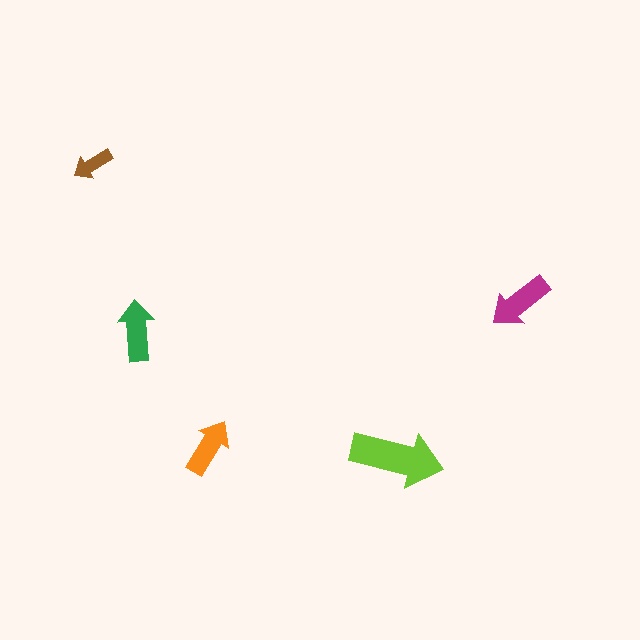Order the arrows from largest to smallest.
the lime one, the magenta one, the green one, the orange one, the brown one.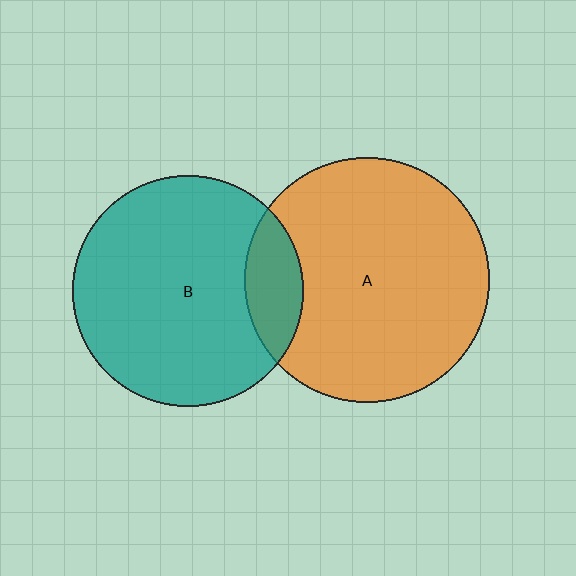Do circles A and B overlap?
Yes.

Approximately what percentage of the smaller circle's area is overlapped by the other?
Approximately 15%.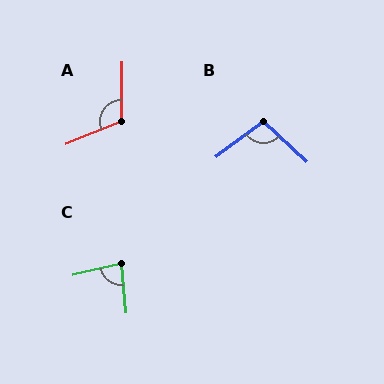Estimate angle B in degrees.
Approximately 100 degrees.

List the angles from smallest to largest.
C (82°), B (100°), A (112°).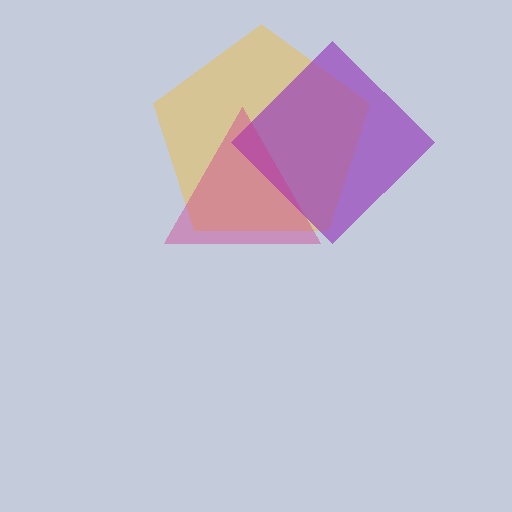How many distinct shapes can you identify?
There are 3 distinct shapes: a yellow pentagon, a purple diamond, a magenta triangle.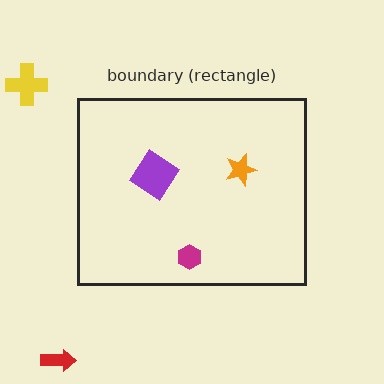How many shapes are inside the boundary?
3 inside, 2 outside.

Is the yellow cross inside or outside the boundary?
Outside.